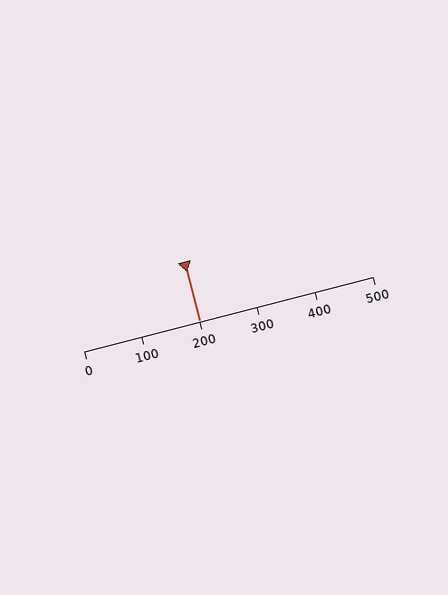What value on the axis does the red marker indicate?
The marker indicates approximately 200.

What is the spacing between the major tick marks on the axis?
The major ticks are spaced 100 apart.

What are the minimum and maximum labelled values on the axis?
The axis runs from 0 to 500.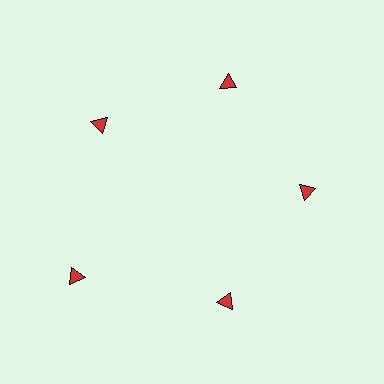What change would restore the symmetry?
The symmetry would be restored by moving it inward, back onto the ring so that all 5 triangles sit at equal angles and equal distance from the center.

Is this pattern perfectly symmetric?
No. The 5 red triangles are arranged in a ring, but one element near the 8 o'clock position is pushed outward from the center, breaking the 5-fold rotational symmetry.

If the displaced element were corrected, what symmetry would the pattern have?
It would have 5-fold rotational symmetry — the pattern would map onto itself every 72 degrees.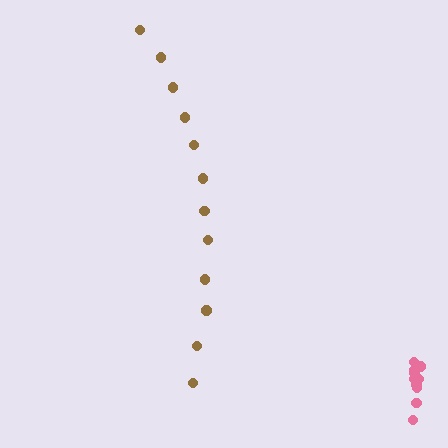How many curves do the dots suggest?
There are 2 distinct paths.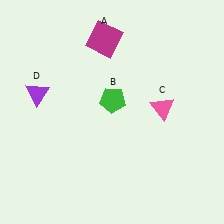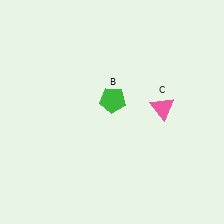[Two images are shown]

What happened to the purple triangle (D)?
The purple triangle (D) was removed in Image 2. It was in the top-left area of Image 1.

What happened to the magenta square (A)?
The magenta square (A) was removed in Image 2. It was in the top-left area of Image 1.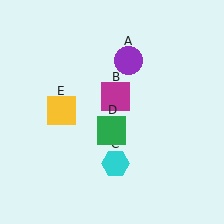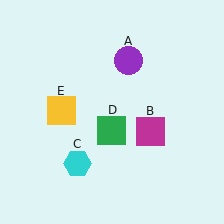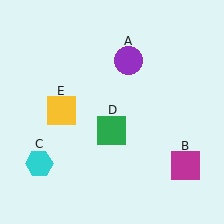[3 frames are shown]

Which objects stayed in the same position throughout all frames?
Purple circle (object A) and green square (object D) and yellow square (object E) remained stationary.